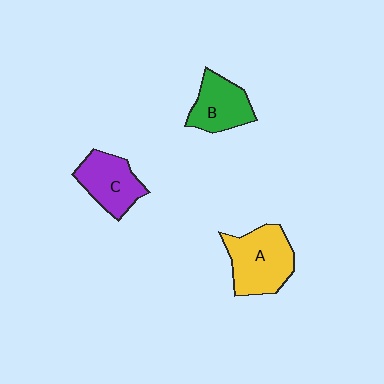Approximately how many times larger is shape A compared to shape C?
Approximately 1.3 times.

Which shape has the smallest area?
Shape B (green).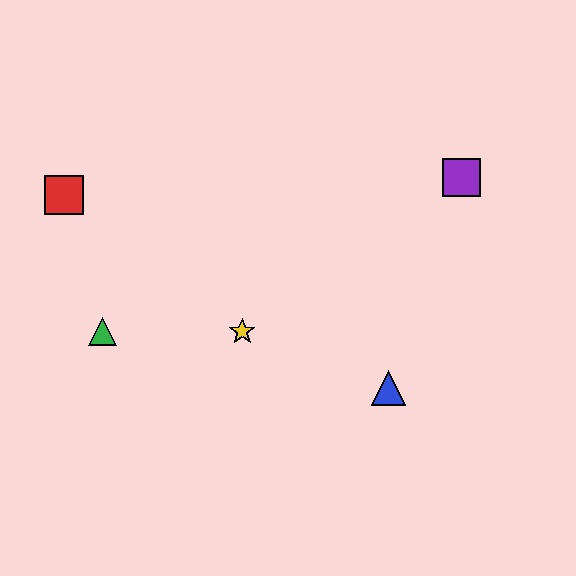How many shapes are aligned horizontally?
2 shapes (the green triangle, the yellow star) are aligned horizontally.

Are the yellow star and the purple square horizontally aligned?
No, the yellow star is at y≈332 and the purple square is at y≈178.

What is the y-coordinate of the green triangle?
The green triangle is at y≈332.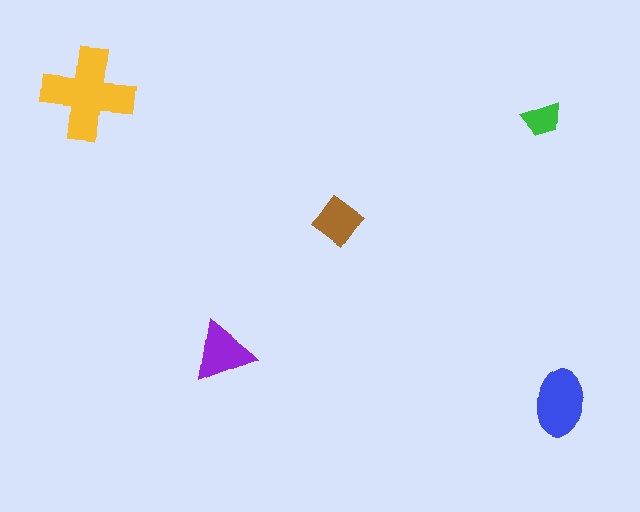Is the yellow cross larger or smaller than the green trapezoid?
Larger.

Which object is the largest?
The yellow cross.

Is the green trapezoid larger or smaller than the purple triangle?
Smaller.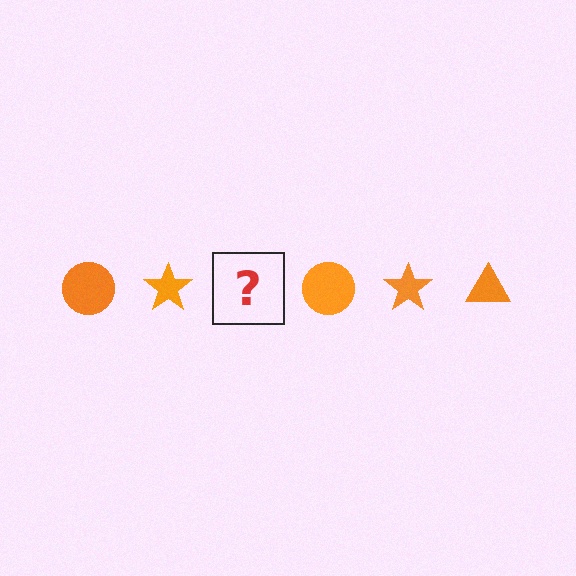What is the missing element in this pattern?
The missing element is an orange triangle.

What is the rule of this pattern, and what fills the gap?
The rule is that the pattern cycles through circle, star, triangle shapes in orange. The gap should be filled with an orange triangle.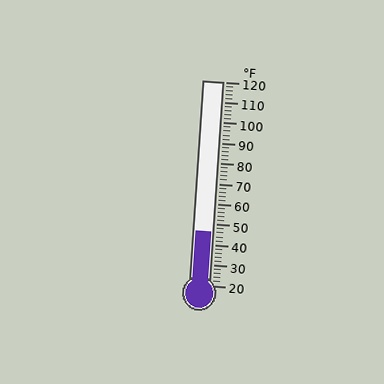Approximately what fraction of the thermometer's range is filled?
The thermometer is filled to approximately 25% of its range.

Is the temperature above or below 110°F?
The temperature is below 110°F.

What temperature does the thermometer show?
The thermometer shows approximately 46°F.